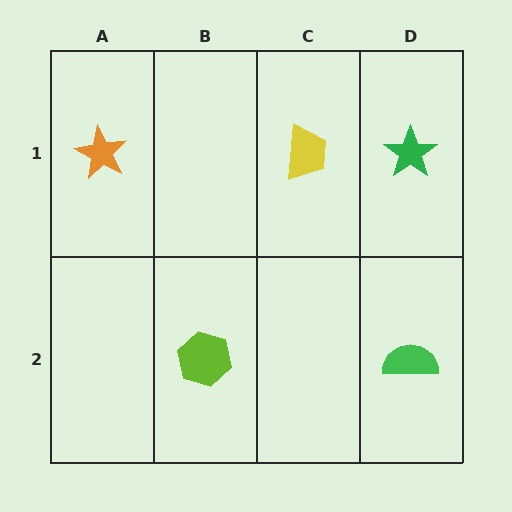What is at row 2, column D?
A green semicircle.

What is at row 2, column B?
A lime hexagon.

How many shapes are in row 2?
2 shapes.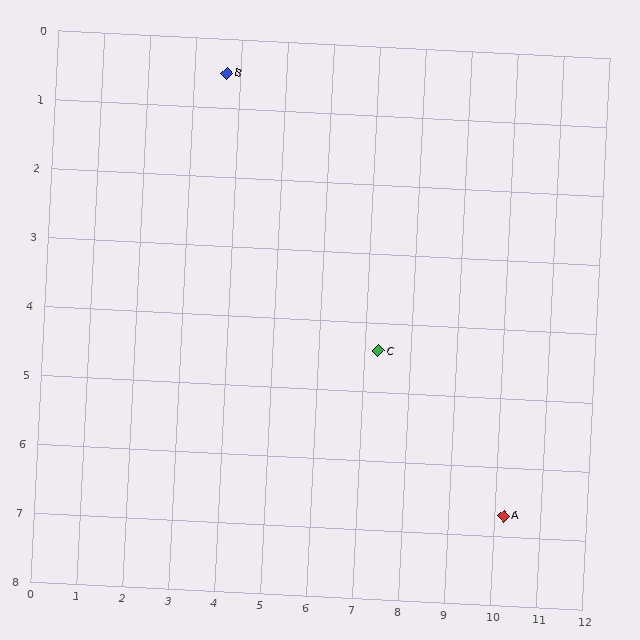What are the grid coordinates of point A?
Point A is at approximately (10.2, 6.7).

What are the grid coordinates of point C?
Point C is at approximately (7.3, 4.4).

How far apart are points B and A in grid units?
Points B and A are about 9.0 grid units apart.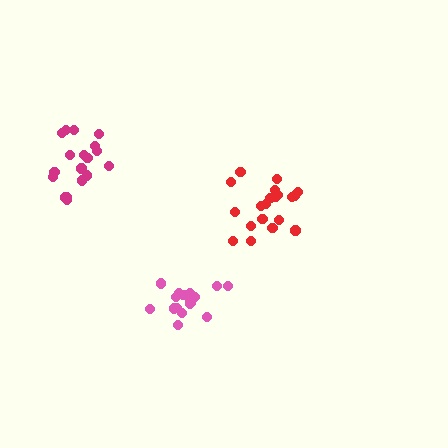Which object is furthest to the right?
The red cluster is rightmost.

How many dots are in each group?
Group 1: 20 dots, Group 2: 18 dots, Group 3: 16 dots (54 total).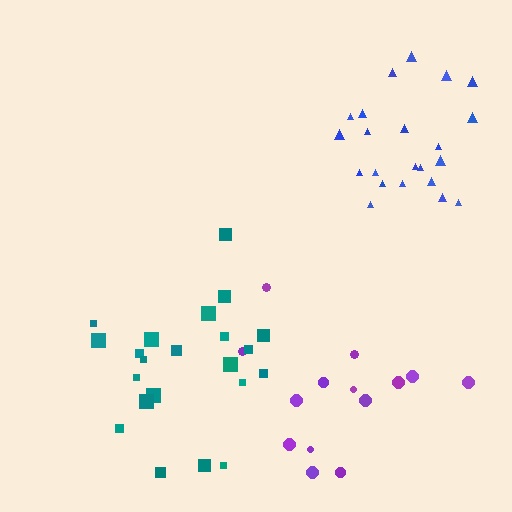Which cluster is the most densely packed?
Blue.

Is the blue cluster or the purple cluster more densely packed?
Blue.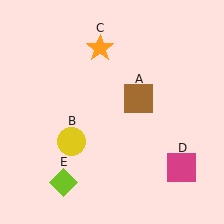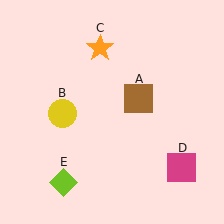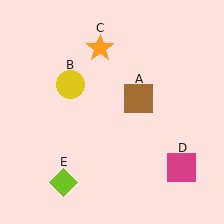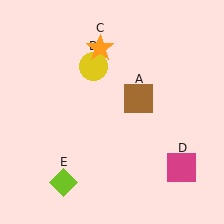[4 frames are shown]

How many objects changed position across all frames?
1 object changed position: yellow circle (object B).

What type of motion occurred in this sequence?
The yellow circle (object B) rotated clockwise around the center of the scene.